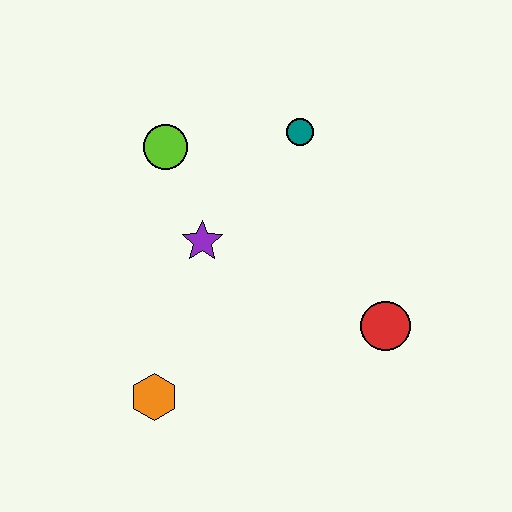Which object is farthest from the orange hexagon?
The teal circle is farthest from the orange hexagon.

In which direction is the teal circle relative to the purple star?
The teal circle is above the purple star.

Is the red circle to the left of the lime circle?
No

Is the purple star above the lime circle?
No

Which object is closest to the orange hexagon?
The purple star is closest to the orange hexagon.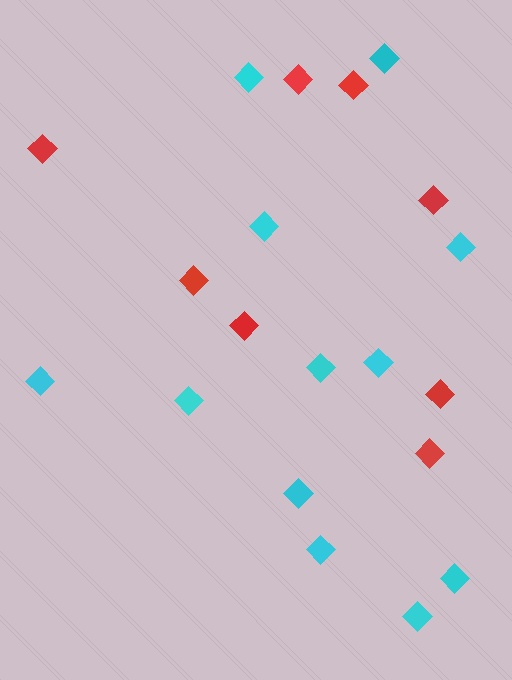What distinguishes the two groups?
There are 2 groups: one group of red diamonds (8) and one group of cyan diamonds (12).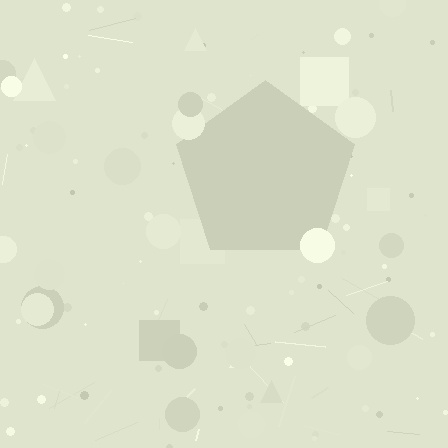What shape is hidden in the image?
A pentagon is hidden in the image.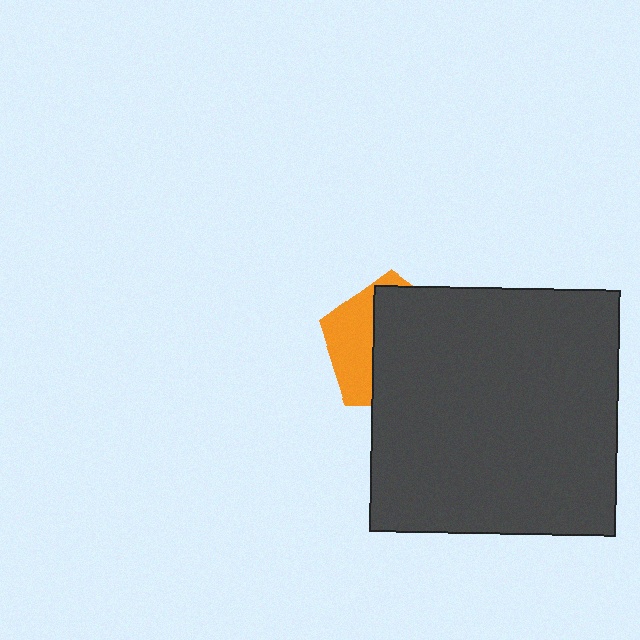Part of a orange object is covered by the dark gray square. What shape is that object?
It is a pentagon.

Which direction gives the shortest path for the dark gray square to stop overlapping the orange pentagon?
Moving right gives the shortest separation.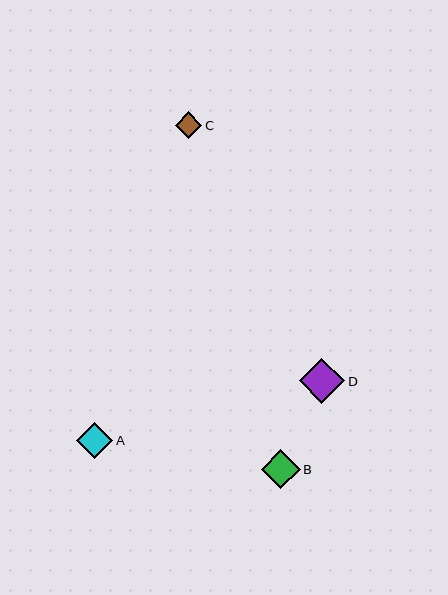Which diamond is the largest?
Diamond D is the largest with a size of approximately 45 pixels.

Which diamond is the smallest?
Diamond C is the smallest with a size of approximately 26 pixels.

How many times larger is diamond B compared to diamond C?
Diamond B is approximately 1.5 times the size of diamond C.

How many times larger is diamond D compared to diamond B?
Diamond D is approximately 1.2 times the size of diamond B.